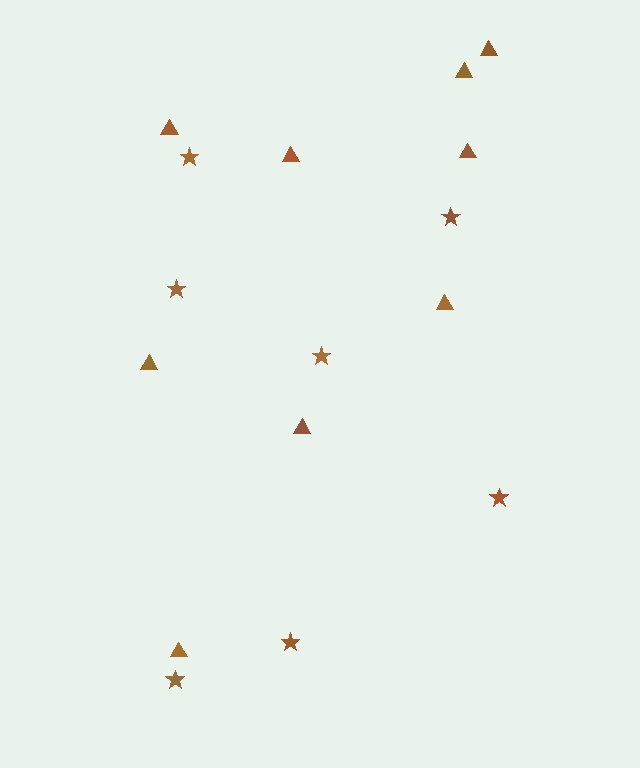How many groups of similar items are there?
There are 2 groups: one group of triangles (9) and one group of stars (7).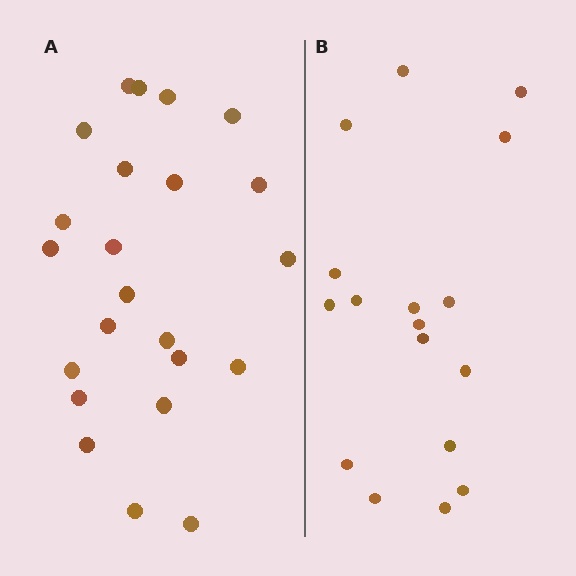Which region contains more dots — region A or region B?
Region A (the left region) has more dots.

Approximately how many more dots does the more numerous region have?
Region A has about 6 more dots than region B.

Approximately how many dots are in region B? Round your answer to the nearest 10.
About 20 dots. (The exact count is 17, which rounds to 20.)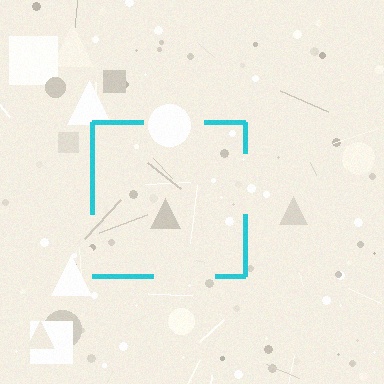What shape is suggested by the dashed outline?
The dashed outline suggests a square.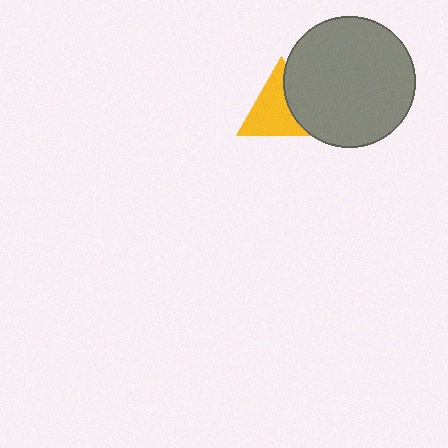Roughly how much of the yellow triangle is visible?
Most of it is visible (roughly 67%).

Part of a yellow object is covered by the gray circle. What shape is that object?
It is a triangle.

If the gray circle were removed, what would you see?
You would see the complete yellow triangle.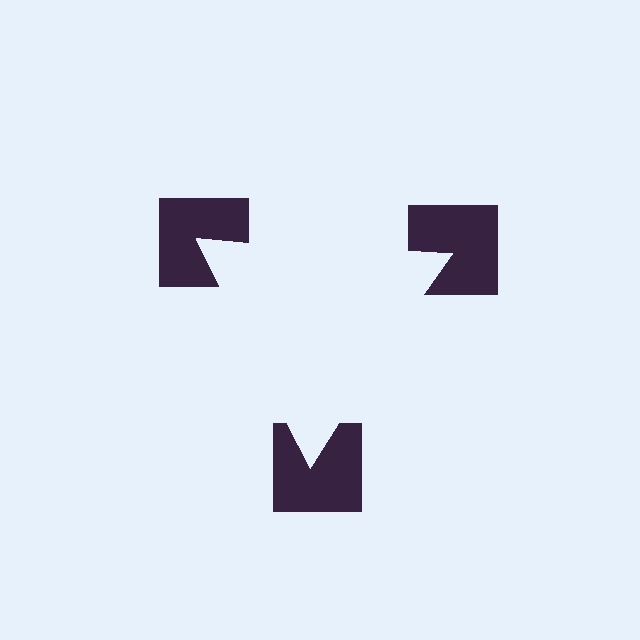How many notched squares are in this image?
There are 3 — one at each vertex of the illusory triangle.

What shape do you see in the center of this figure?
An illusory triangle — its edges are inferred from the aligned wedge cuts in the notched squares, not physically drawn.